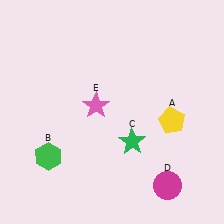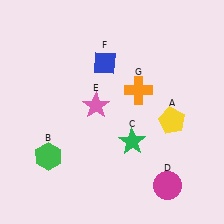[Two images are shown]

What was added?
A blue diamond (F), an orange cross (G) were added in Image 2.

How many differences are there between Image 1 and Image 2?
There are 2 differences between the two images.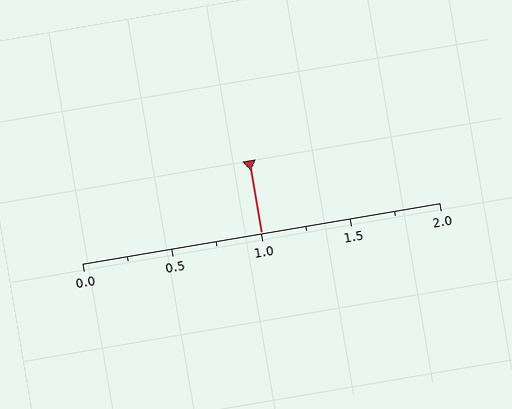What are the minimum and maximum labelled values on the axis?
The axis runs from 0.0 to 2.0.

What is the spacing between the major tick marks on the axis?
The major ticks are spaced 0.5 apart.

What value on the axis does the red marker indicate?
The marker indicates approximately 1.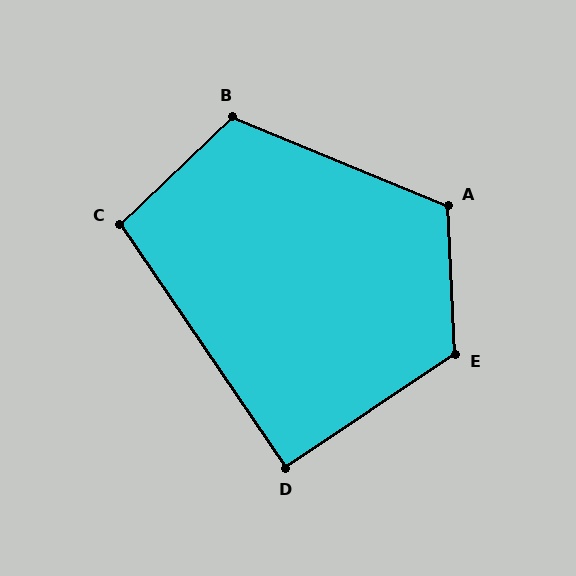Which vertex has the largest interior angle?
E, at approximately 121 degrees.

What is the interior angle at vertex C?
Approximately 99 degrees (obtuse).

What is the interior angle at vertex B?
Approximately 114 degrees (obtuse).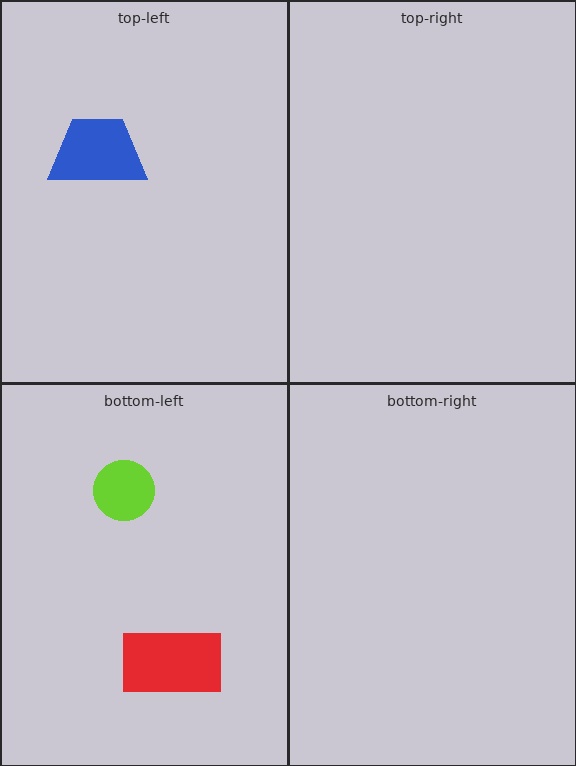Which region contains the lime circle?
The bottom-left region.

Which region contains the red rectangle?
The bottom-left region.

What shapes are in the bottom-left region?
The red rectangle, the lime circle.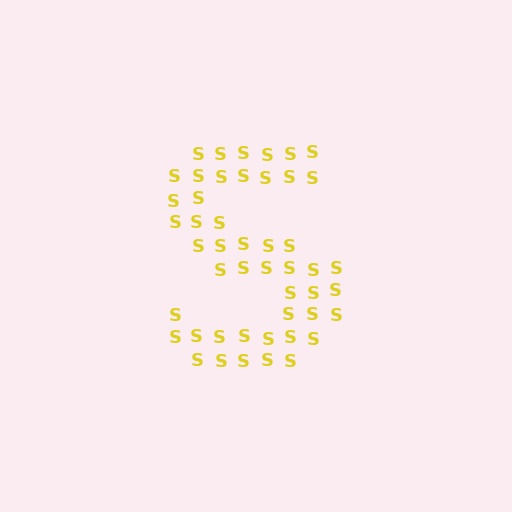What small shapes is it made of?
It is made of small letter S's.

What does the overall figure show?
The overall figure shows the letter S.